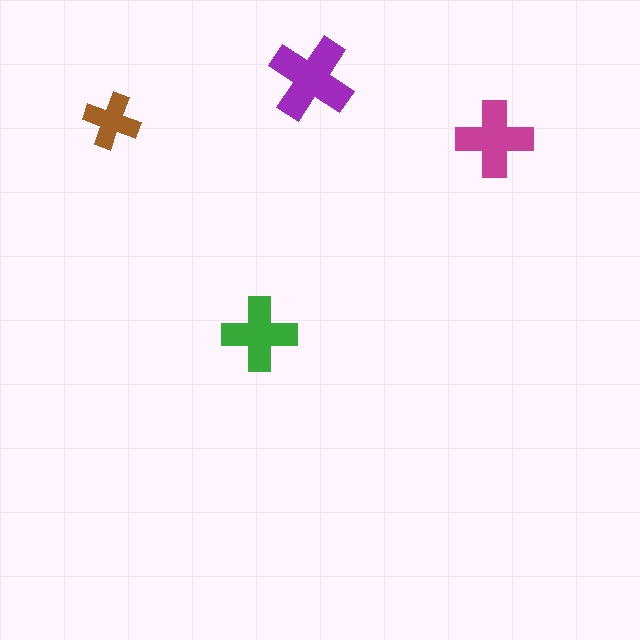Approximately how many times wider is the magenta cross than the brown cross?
About 1.5 times wider.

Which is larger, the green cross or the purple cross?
The purple one.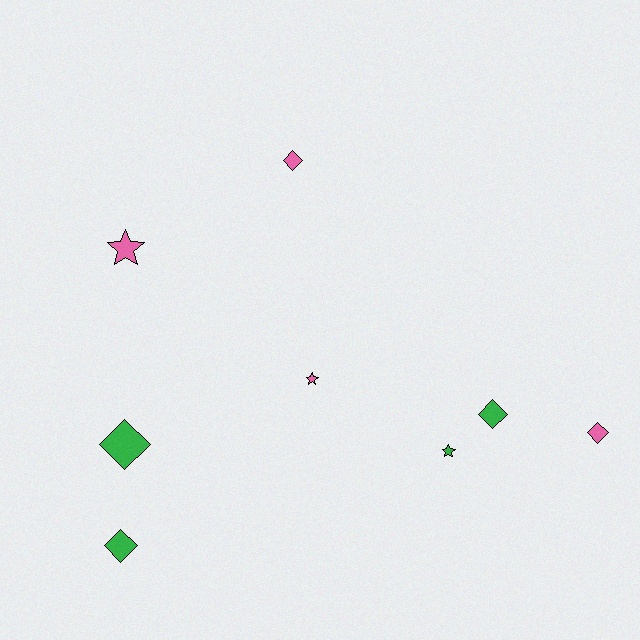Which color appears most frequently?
Green, with 4 objects.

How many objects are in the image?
There are 8 objects.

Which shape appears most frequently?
Diamond, with 5 objects.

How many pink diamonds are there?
There are 2 pink diamonds.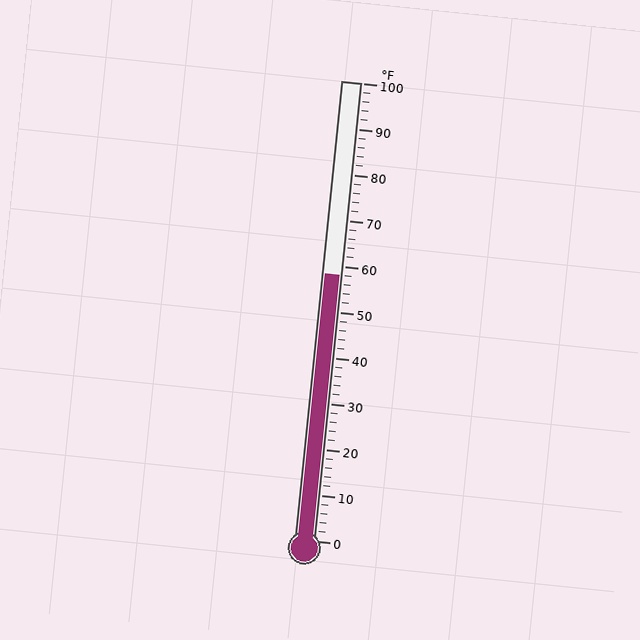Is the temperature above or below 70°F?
The temperature is below 70°F.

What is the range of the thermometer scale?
The thermometer scale ranges from 0°F to 100°F.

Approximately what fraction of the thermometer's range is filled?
The thermometer is filled to approximately 60% of its range.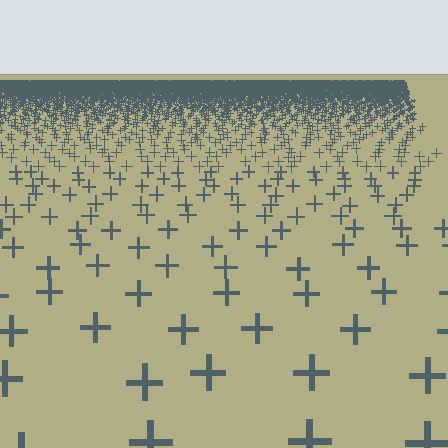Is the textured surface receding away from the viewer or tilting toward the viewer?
The surface is receding away from the viewer. Texture elements get smaller and denser toward the top.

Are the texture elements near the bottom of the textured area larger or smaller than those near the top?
Larger. Near the bottom, elements are closer to the viewer and appear at a bigger on-screen size.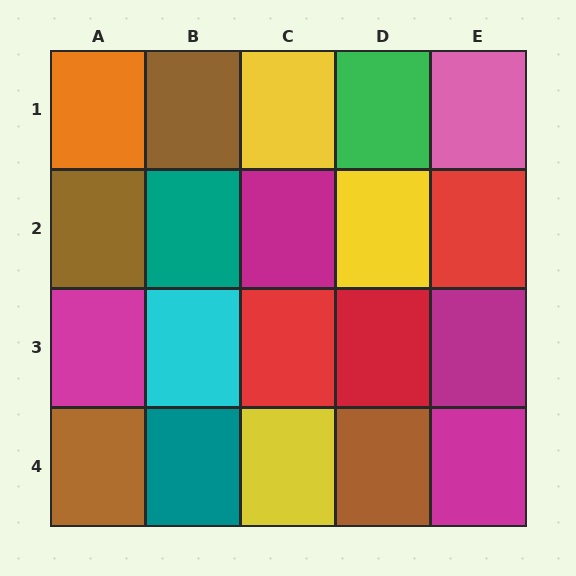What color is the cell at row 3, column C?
Red.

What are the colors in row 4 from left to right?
Brown, teal, yellow, brown, magenta.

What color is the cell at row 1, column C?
Yellow.